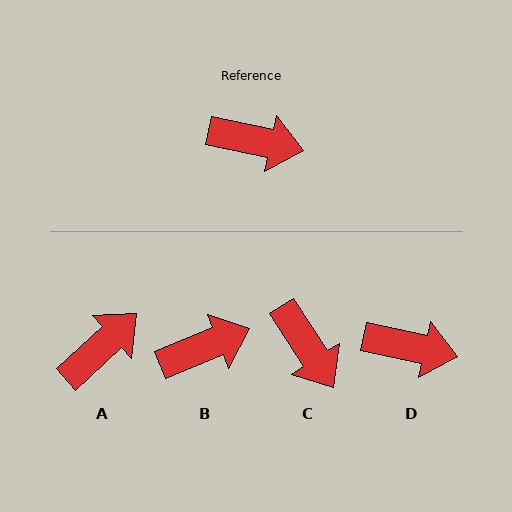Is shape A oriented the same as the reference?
No, it is off by about 55 degrees.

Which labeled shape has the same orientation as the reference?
D.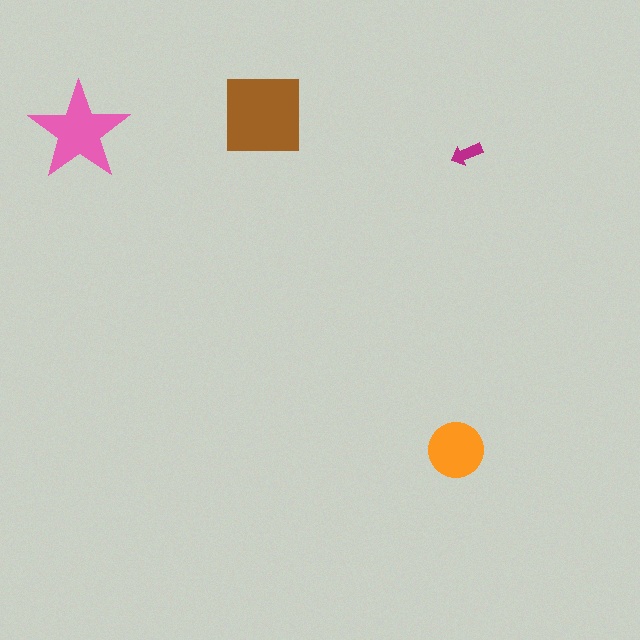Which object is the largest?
The brown square.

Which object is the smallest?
The magenta arrow.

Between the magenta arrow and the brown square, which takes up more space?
The brown square.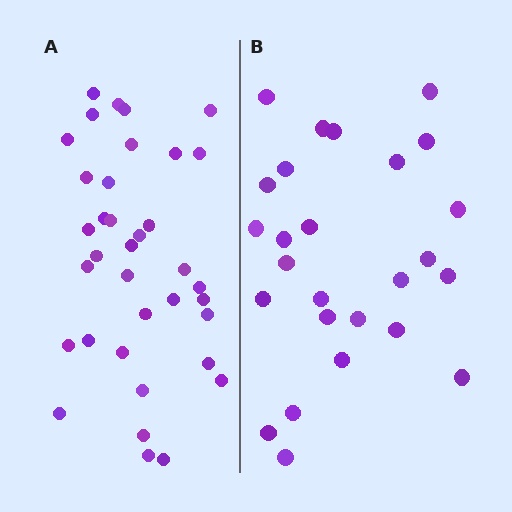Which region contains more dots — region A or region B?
Region A (the left region) has more dots.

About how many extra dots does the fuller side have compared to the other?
Region A has roughly 10 or so more dots than region B.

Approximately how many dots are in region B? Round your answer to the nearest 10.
About 30 dots. (The exact count is 26, which rounds to 30.)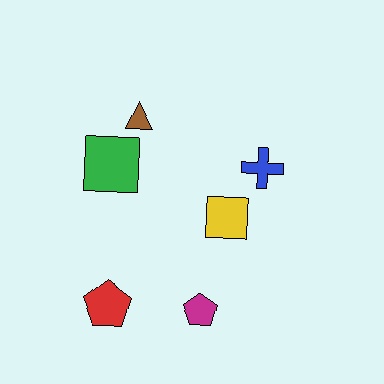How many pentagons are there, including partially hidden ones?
There are 2 pentagons.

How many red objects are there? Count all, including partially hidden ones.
There is 1 red object.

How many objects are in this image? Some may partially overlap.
There are 6 objects.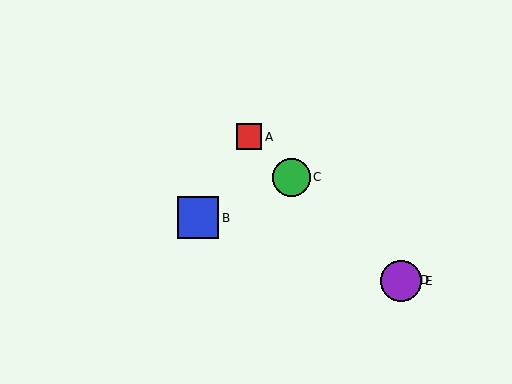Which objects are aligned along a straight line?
Objects A, C, D, E are aligned along a straight line.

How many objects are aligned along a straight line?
4 objects (A, C, D, E) are aligned along a straight line.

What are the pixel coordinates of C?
Object C is at (292, 177).